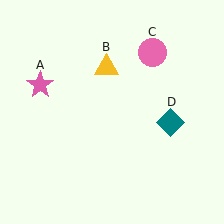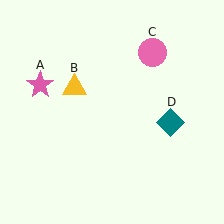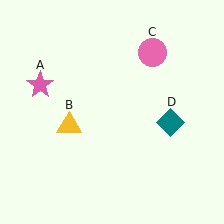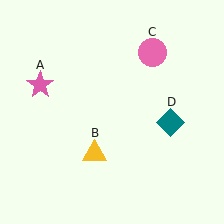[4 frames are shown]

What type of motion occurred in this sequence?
The yellow triangle (object B) rotated counterclockwise around the center of the scene.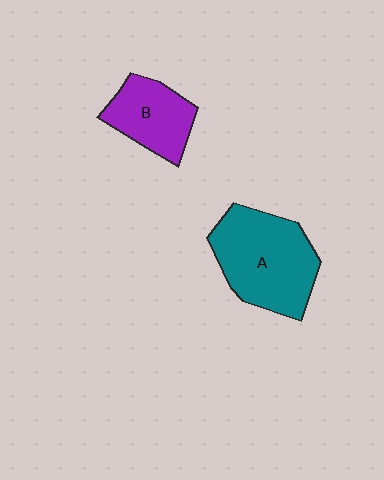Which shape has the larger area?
Shape A (teal).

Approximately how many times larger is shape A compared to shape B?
Approximately 1.6 times.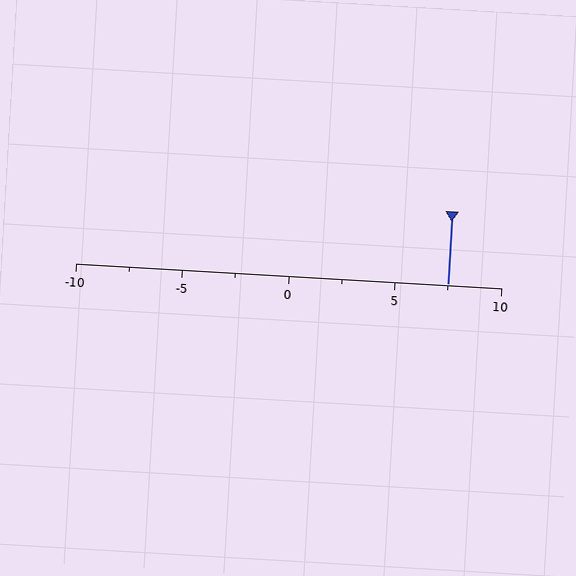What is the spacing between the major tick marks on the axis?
The major ticks are spaced 5 apart.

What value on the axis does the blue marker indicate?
The marker indicates approximately 7.5.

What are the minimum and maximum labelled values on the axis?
The axis runs from -10 to 10.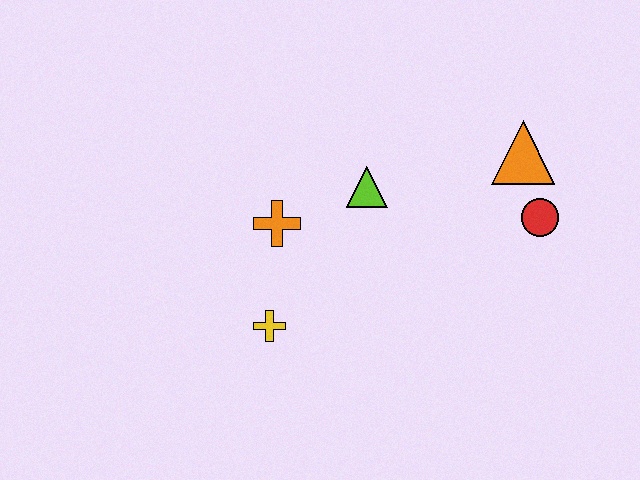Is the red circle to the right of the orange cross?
Yes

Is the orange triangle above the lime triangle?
Yes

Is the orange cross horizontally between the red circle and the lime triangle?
No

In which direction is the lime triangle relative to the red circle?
The lime triangle is to the left of the red circle.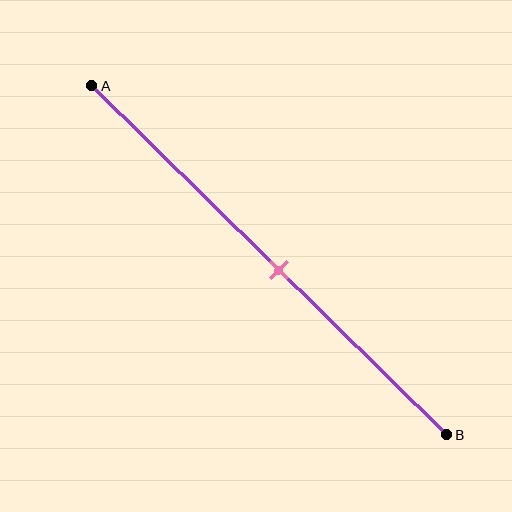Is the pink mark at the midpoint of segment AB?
Yes, the mark is approximately at the midpoint.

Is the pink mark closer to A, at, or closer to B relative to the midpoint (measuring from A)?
The pink mark is approximately at the midpoint of segment AB.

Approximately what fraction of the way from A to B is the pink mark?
The pink mark is approximately 55% of the way from A to B.